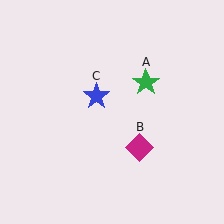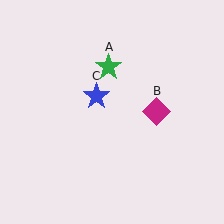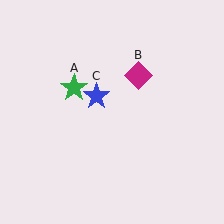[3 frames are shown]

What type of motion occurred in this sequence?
The green star (object A), magenta diamond (object B) rotated counterclockwise around the center of the scene.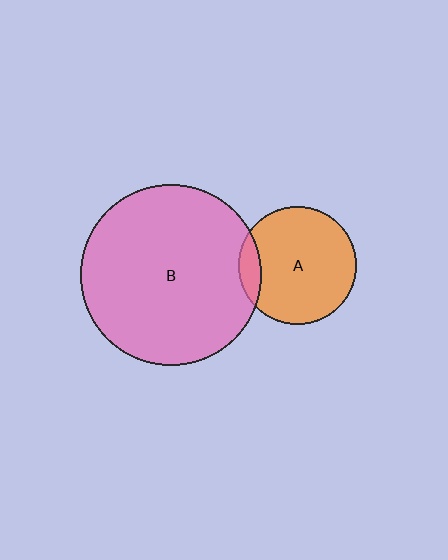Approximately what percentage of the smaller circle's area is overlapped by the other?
Approximately 10%.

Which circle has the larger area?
Circle B (pink).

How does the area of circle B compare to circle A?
Approximately 2.4 times.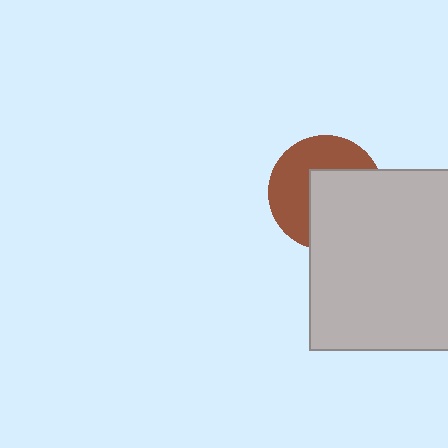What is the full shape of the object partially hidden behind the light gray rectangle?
The partially hidden object is a brown circle.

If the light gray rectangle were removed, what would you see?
You would see the complete brown circle.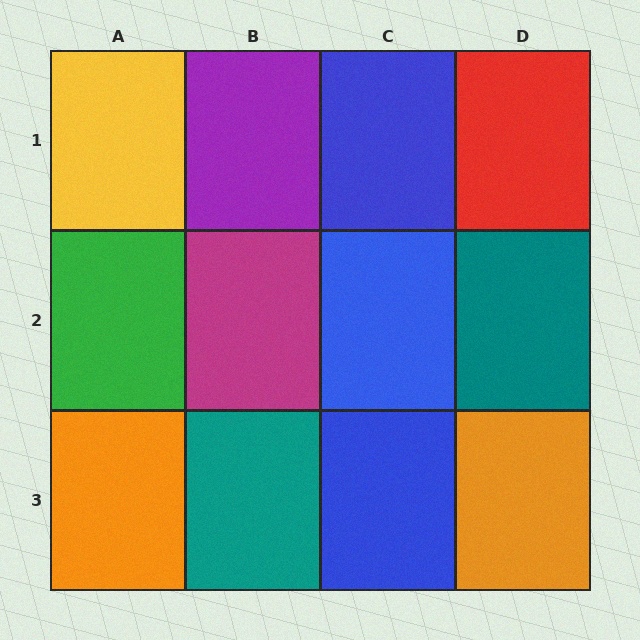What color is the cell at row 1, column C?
Blue.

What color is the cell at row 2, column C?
Blue.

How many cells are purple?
1 cell is purple.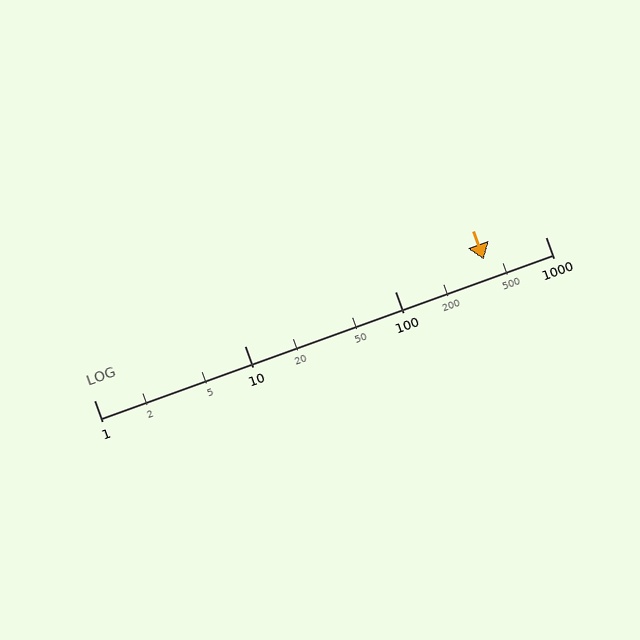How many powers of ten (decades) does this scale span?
The scale spans 3 decades, from 1 to 1000.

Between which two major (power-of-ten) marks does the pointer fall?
The pointer is between 100 and 1000.